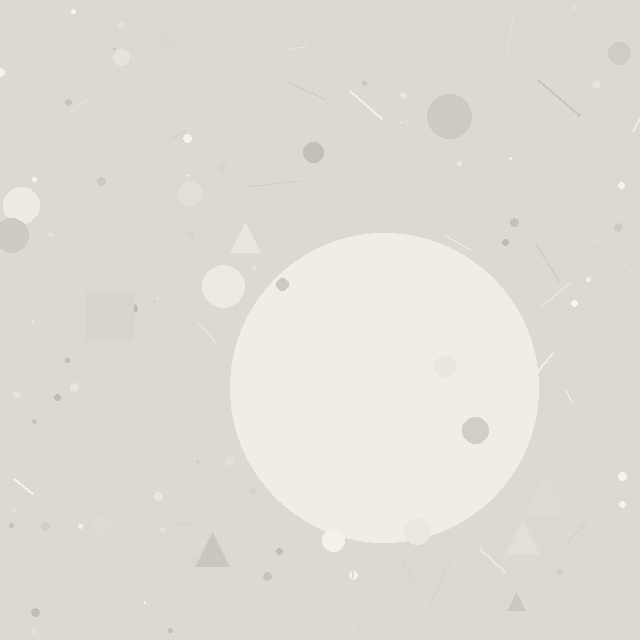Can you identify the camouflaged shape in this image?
The camouflaged shape is a circle.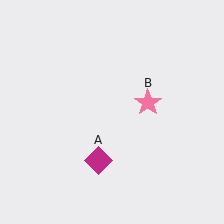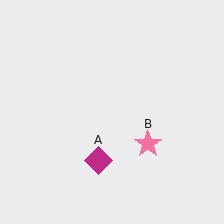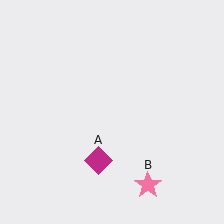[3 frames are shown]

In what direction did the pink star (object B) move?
The pink star (object B) moved down.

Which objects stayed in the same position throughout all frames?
Magenta diamond (object A) remained stationary.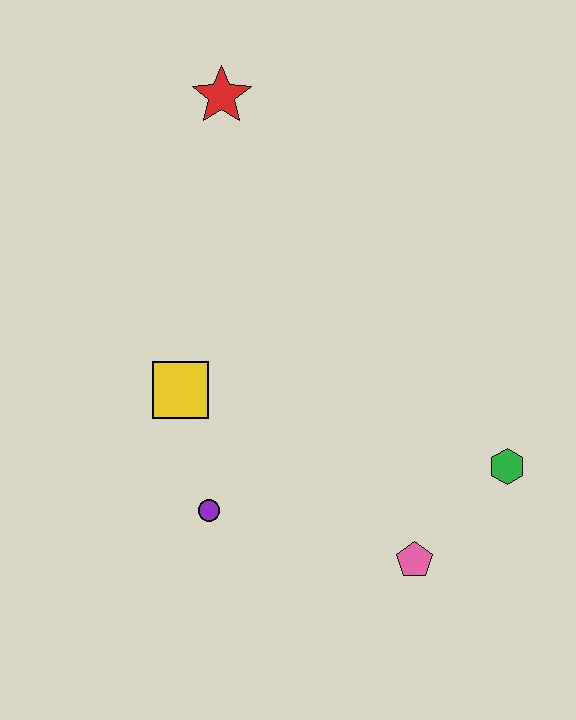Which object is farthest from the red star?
The pink pentagon is farthest from the red star.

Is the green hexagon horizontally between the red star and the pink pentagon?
No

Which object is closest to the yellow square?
The purple circle is closest to the yellow square.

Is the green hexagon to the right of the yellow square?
Yes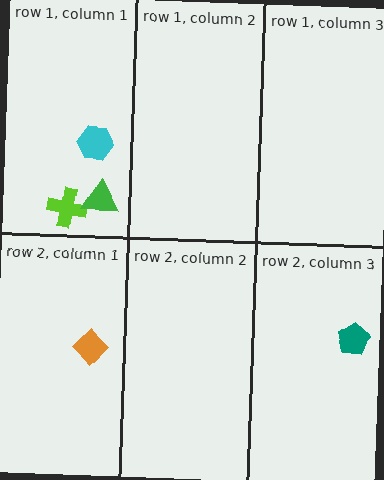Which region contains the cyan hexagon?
The row 1, column 1 region.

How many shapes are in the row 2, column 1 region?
1.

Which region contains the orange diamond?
The row 2, column 1 region.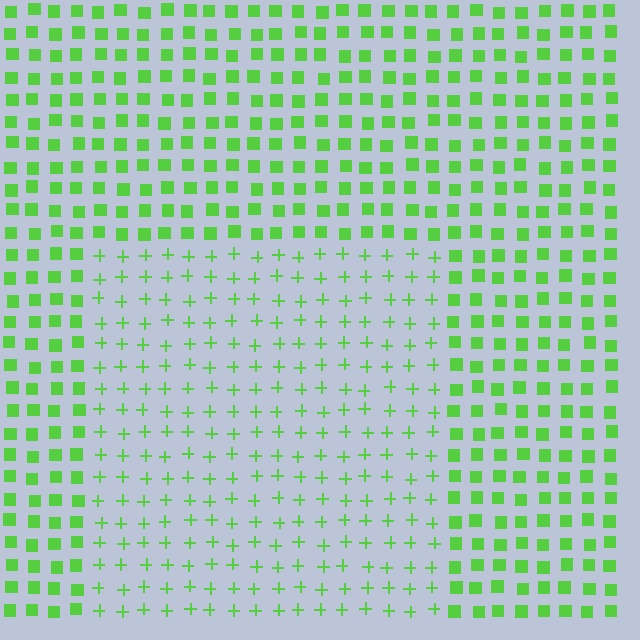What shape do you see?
I see a rectangle.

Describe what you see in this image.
The image is filled with small lime elements arranged in a uniform grid. A rectangle-shaped region contains plus signs, while the surrounding area contains squares. The boundary is defined purely by the change in element shape.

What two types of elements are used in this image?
The image uses plus signs inside the rectangle region and squares outside it.